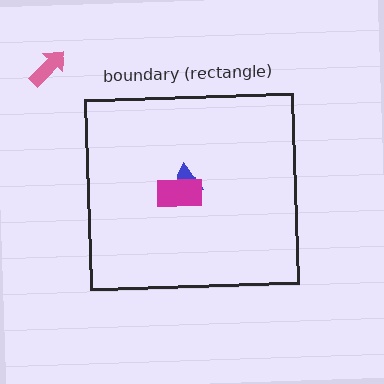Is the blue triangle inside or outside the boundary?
Inside.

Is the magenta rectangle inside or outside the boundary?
Inside.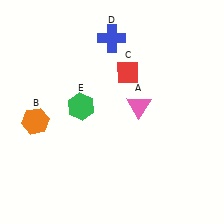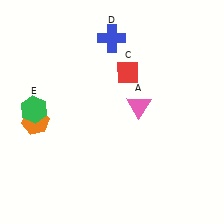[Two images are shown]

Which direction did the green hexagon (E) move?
The green hexagon (E) moved left.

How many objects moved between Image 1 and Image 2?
1 object moved between the two images.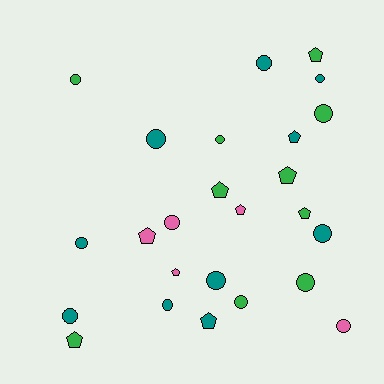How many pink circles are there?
There are 2 pink circles.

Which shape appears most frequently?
Circle, with 15 objects.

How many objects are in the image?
There are 25 objects.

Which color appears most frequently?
Teal, with 10 objects.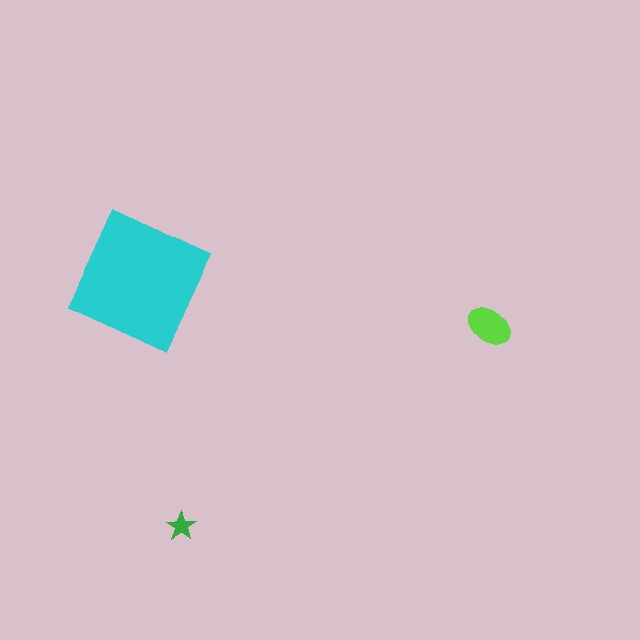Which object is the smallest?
The green star.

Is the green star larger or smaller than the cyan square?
Smaller.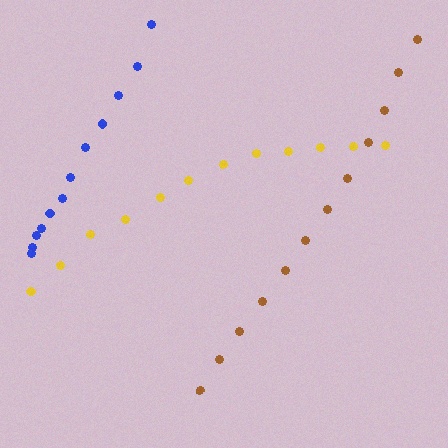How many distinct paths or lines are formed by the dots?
There are 3 distinct paths.